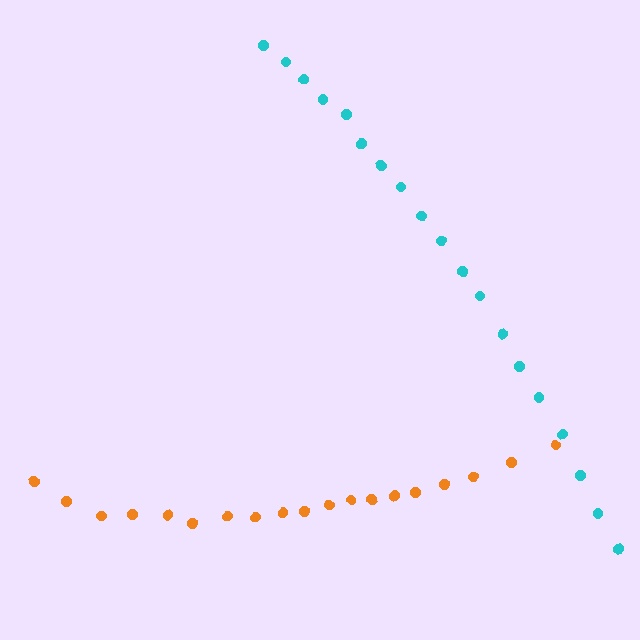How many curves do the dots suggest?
There are 2 distinct paths.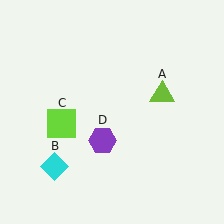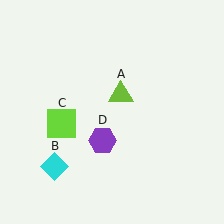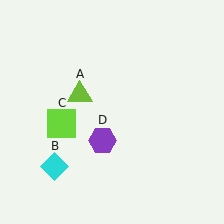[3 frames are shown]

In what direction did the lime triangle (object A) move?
The lime triangle (object A) moved left.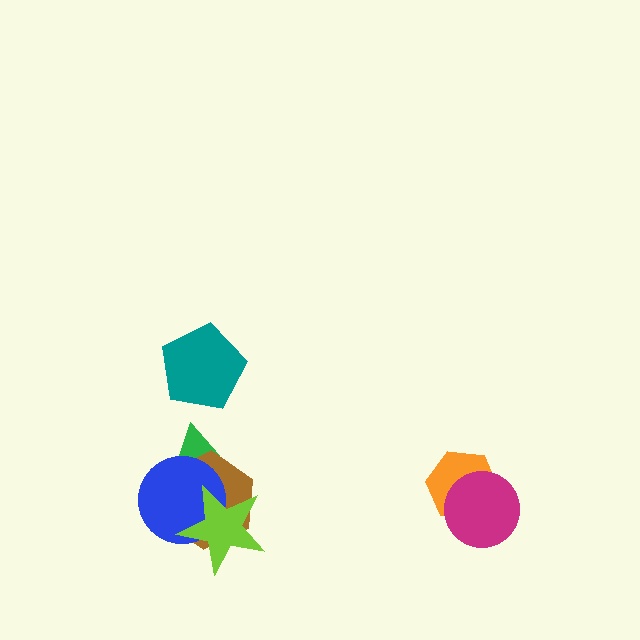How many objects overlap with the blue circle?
3 objects overlap with the blue circle.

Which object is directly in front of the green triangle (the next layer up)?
The brown hexagon is directly in front of the green triangle.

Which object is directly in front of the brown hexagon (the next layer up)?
The blue circle is directly in front of the brown hexagon.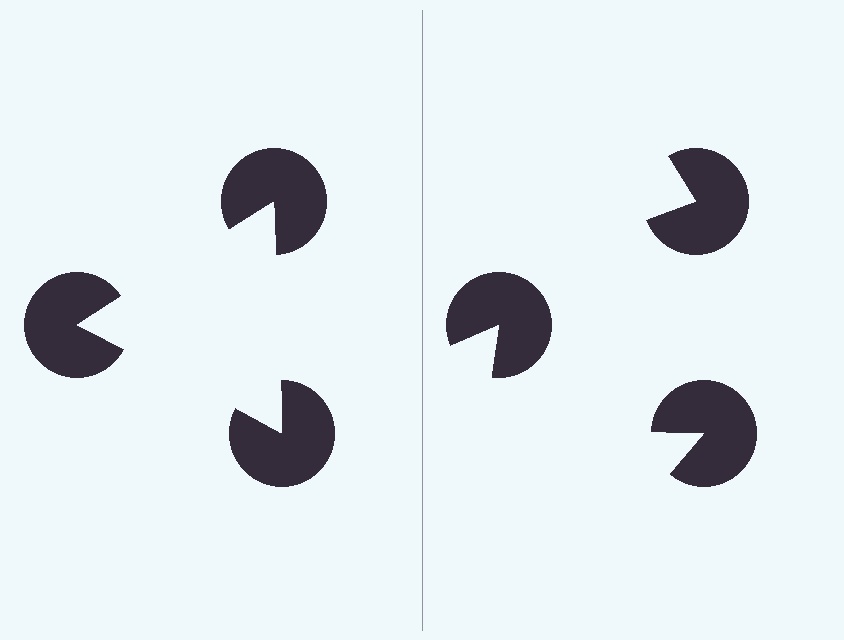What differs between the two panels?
The pac-man discs are positioned identically on both sides; only the wedge orientations differ. On the left they align to a triangle; on the right they are misaligned.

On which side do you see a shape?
An illusory triangle appears on the left side. On the right side the wedge cuts are rotated, so no coherent shape forms.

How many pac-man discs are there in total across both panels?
6 — 3 on each side.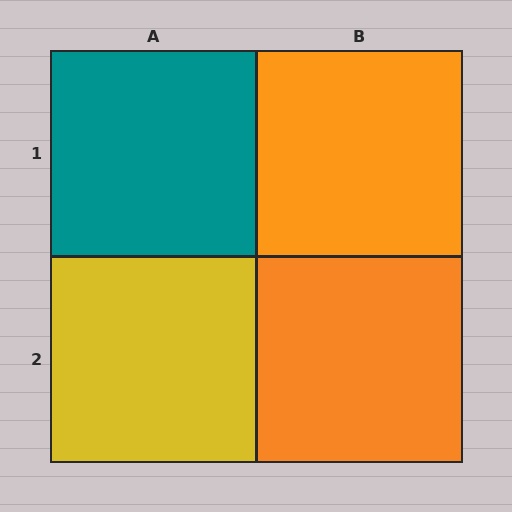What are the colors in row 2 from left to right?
Yellow, orange.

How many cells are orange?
2 cells are orange.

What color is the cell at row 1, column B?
Orange.